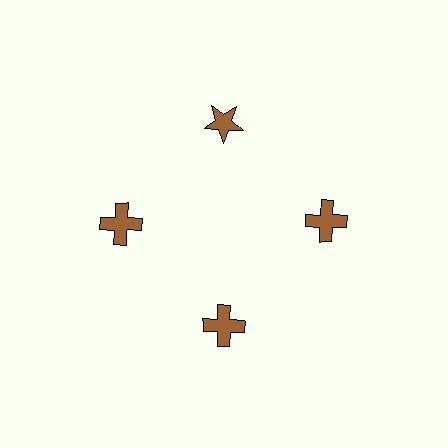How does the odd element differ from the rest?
It has a different shape: star instead of cross.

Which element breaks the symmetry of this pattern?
The brown star at roughly the 12 o'clock position breaks the symmetry. All other shapes are brown crosses.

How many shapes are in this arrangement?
There are 4 shapes arranged in a ring pattern.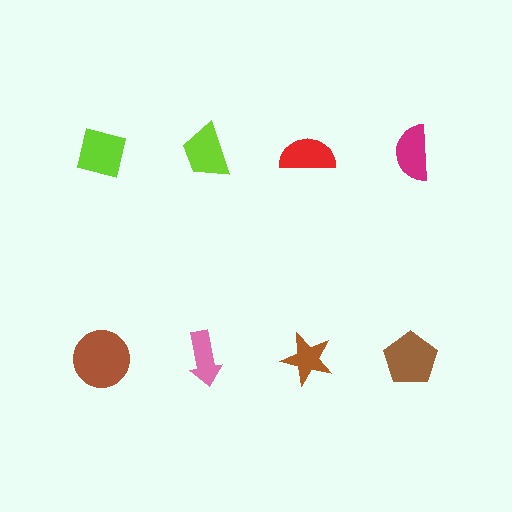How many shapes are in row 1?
4 shapes.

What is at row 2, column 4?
A brown pentagon.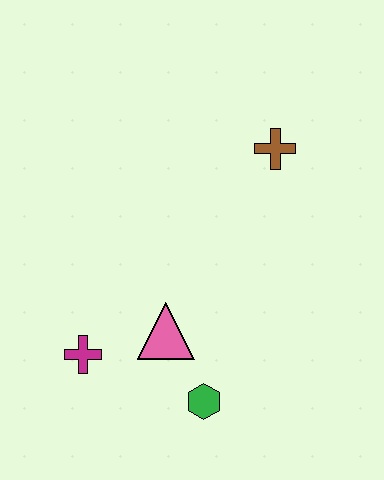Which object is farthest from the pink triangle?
The brown cross is farthest from the pink triangle.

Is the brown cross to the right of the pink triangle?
Yes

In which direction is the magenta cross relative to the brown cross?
The magenta cross is below the brown cross.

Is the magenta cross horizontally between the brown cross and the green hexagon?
No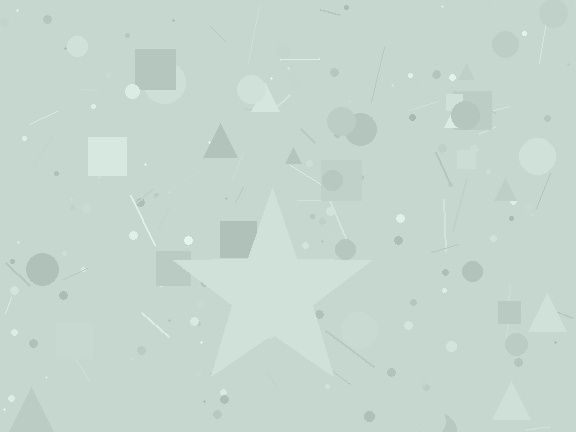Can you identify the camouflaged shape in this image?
The camouflaged shape is a star.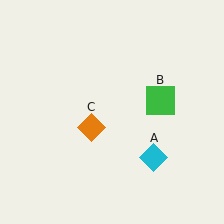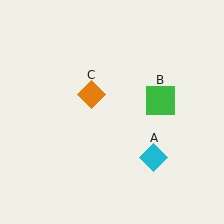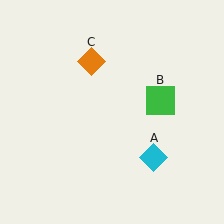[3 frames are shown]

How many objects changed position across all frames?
1 object changed position: orange diamond (object C).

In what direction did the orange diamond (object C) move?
The orange diamond (object C) moved up.